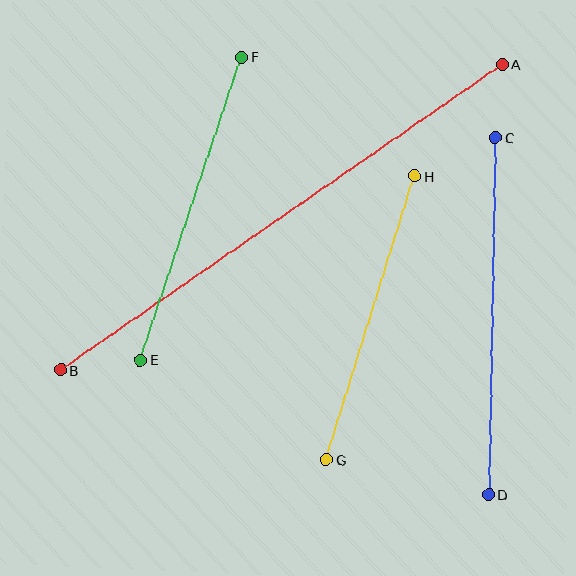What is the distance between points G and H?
The distance is approximately 297 pixels.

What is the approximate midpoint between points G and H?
The midpoint is at approximately (371, 318) pixels.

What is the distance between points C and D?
The distance is approximately 357 pixels.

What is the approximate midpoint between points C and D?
The midpoint is at approximately (492, 316) pixels.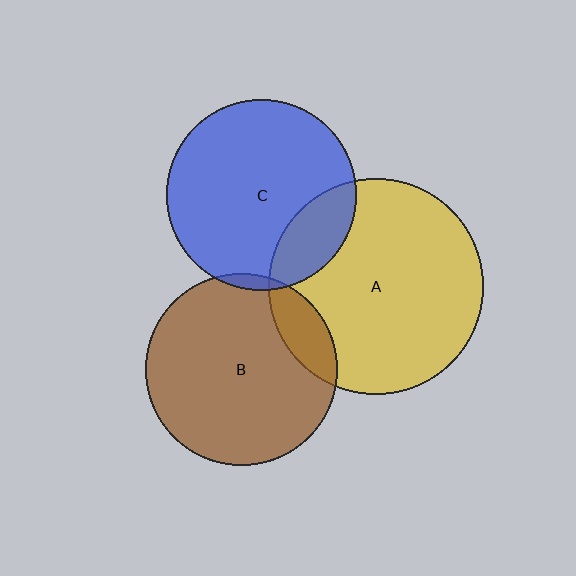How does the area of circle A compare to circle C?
Approximately 1.3 times.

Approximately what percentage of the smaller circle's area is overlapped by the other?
Approximately 20%.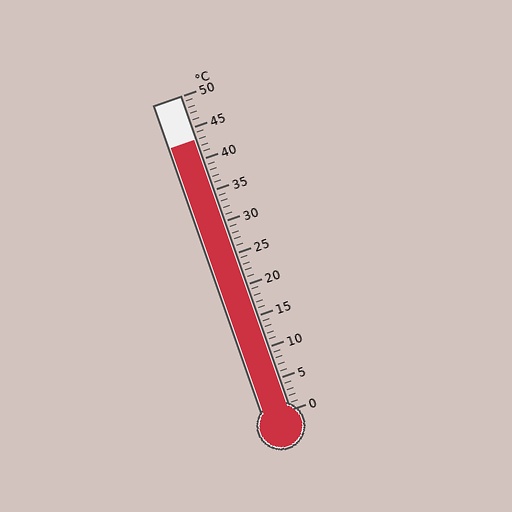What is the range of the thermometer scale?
The thermometer scale ranges from 0°C to 50°C.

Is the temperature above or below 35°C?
The temperature is above 35°C.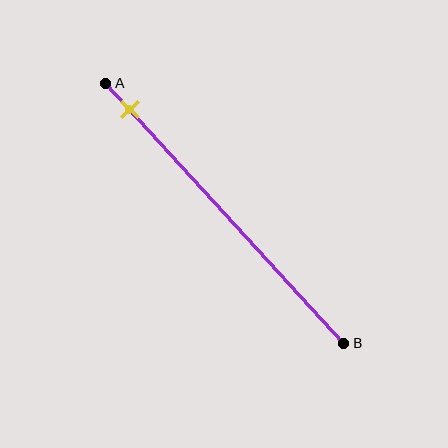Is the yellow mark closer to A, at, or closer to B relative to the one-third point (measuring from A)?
The yellow mark is closer to point A than the one-third point of segment AB.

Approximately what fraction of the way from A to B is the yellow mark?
The yellow mark is approximately 10% of the way from A to B.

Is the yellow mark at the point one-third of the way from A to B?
No, the mark is at about 10% from A, not at the 33% one-third point.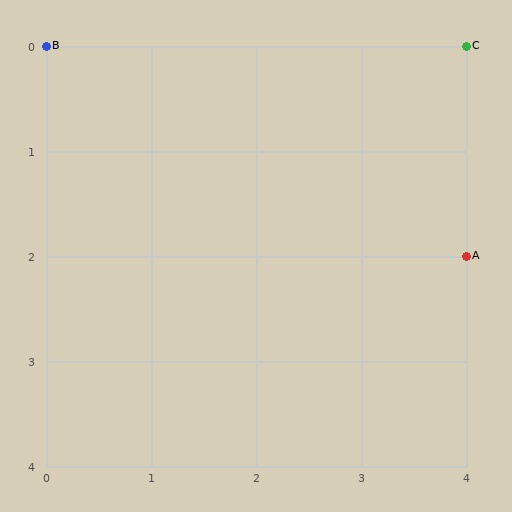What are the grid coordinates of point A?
Point A is at grid coordinates (4, 2).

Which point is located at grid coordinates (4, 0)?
Point C is at (4, 0).